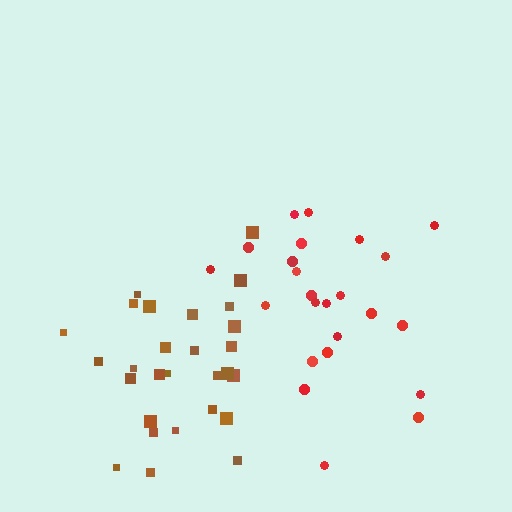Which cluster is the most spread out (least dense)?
Red.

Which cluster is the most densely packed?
Brown.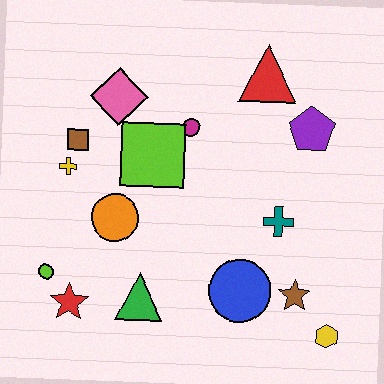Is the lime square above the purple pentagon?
No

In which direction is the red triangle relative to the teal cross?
The red triangle is above the teal cross.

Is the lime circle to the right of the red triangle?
No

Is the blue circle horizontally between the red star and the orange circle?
No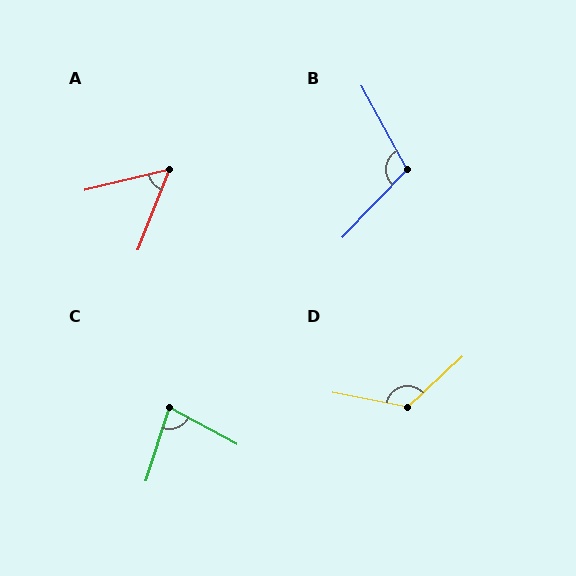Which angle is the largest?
D, at approximately 126 degrees.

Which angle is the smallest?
A, at approximately 55 degrees.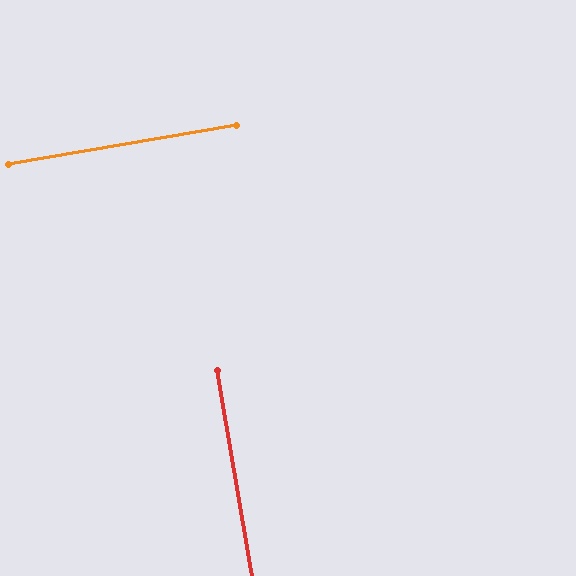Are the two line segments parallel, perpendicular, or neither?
Perpendicular — they meet at approximately 90°.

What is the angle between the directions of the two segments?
Approximately 90 degrees.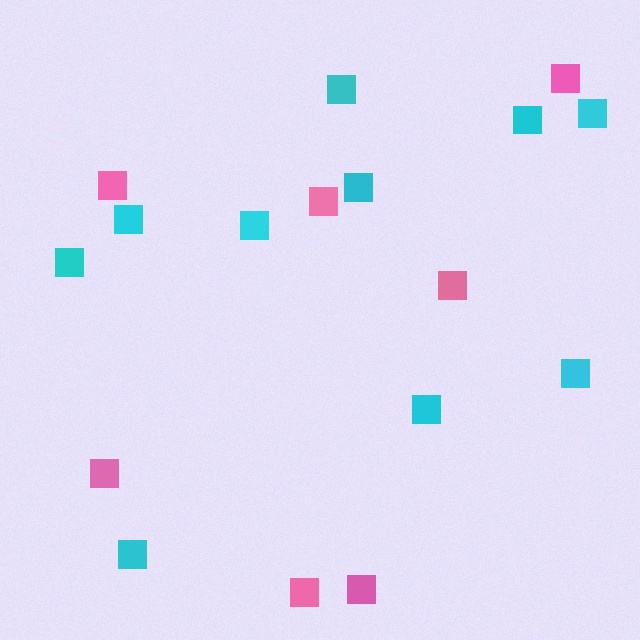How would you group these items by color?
There are 2 groups: one group of pink squares (7) and one group of cyan squares (10).